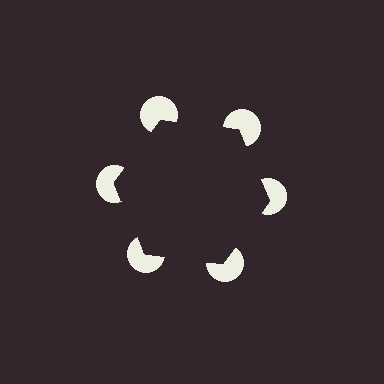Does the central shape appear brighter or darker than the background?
It typically appears slightly darker than the background, even though no actual brightness change is drawn.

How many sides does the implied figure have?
6 sides.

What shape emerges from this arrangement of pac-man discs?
An illusory hexagon — its edges are inferred from the aligned wedge cuts in the pac-man discs, not physically drawn.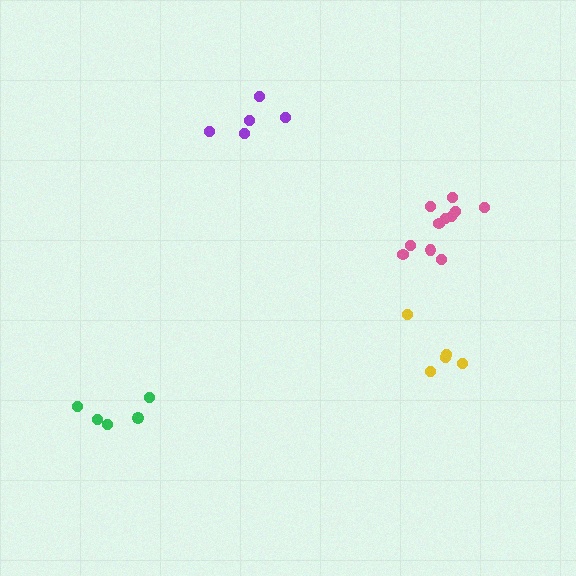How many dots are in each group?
Group 1: 5 dots, Group 2: 11 dots, Group 3: 5 dots, Group 4: 5 dots (26 total).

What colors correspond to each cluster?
The clusters are colored: yellow, pink, purple, green.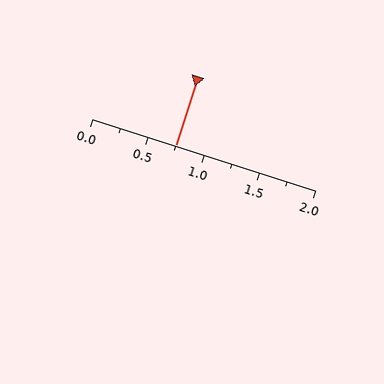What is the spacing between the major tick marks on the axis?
The major ticks are spaced 0.5 apart.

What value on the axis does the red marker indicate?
The marker indicates approximately 0.75.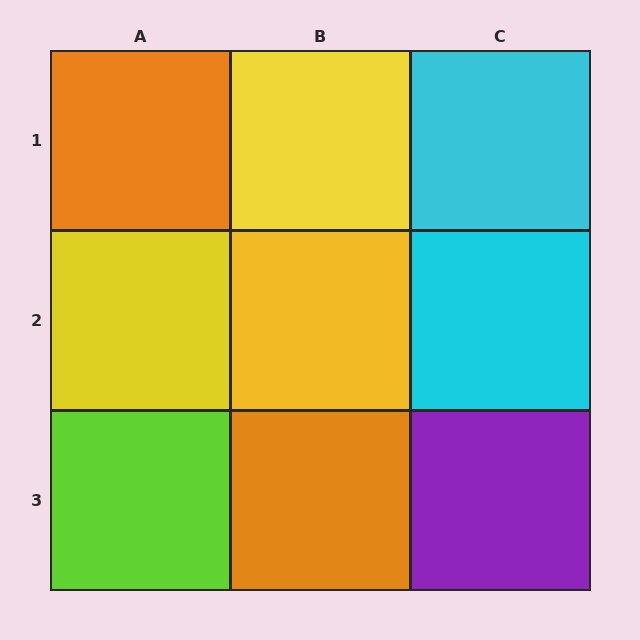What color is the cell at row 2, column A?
Yellow.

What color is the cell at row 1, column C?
Cyan.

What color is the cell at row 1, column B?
Yellow.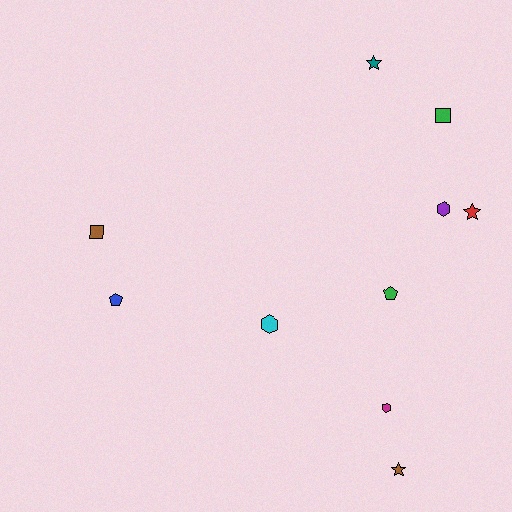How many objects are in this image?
There are 10 objects.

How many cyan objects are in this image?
There is 1 cyan object.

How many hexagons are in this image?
There are 3 hexagons.